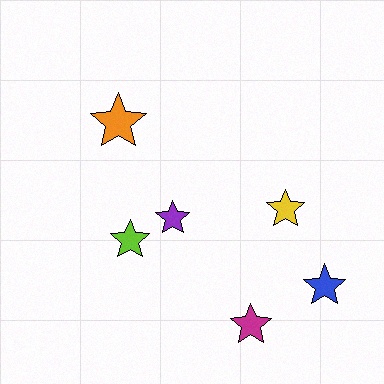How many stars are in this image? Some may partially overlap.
There are 6 stars.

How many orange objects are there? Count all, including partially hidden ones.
There is 1 orange object.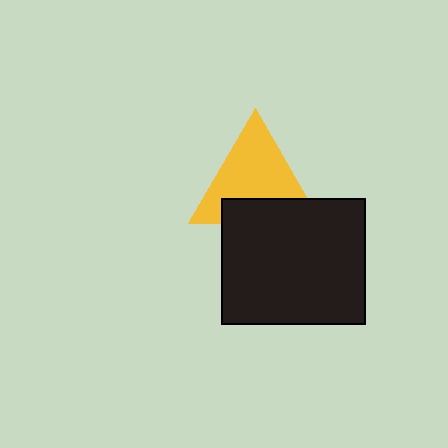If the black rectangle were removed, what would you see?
You would see the complete yellow triangle.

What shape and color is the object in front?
The object in front is a black rectangle.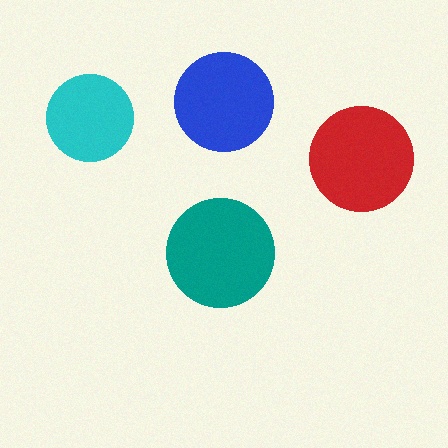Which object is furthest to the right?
The red circle is rightmost.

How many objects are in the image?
There are 4 objects in the image.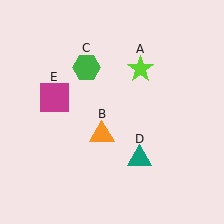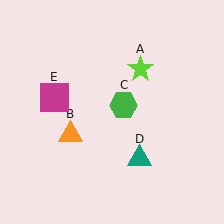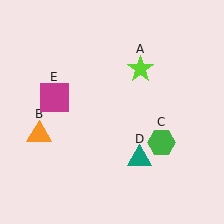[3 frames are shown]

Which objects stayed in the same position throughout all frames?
Lime star (object A) and teal triangle (object D) and magenta square (object E) remained stationary.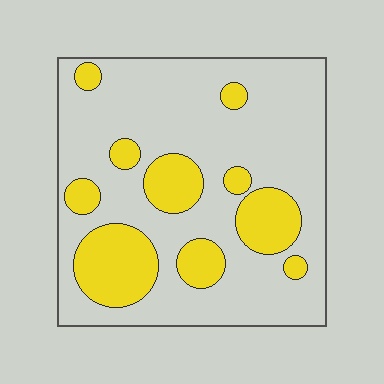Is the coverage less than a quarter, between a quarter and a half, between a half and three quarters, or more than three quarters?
Between a quarter and a half.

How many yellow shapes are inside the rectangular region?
10.